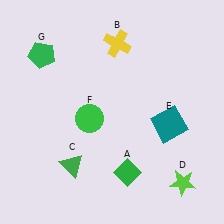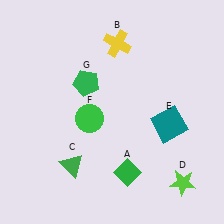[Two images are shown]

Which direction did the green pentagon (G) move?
The green pentagon (G) moved right.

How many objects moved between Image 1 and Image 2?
1 object moved between the two images.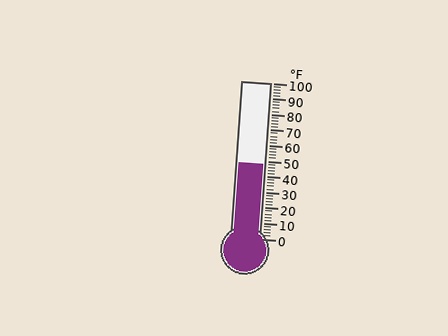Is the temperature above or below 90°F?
The temperature is below 90°F.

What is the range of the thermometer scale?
The thermometer scale ranges from 0°F to 100°F.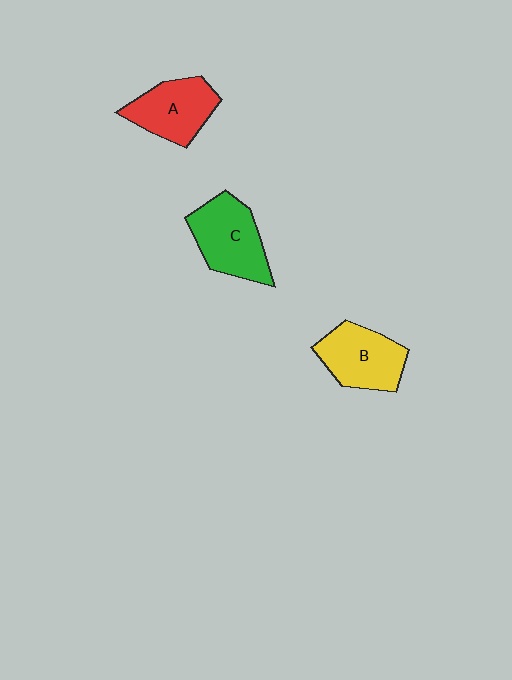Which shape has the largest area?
Shape C (green).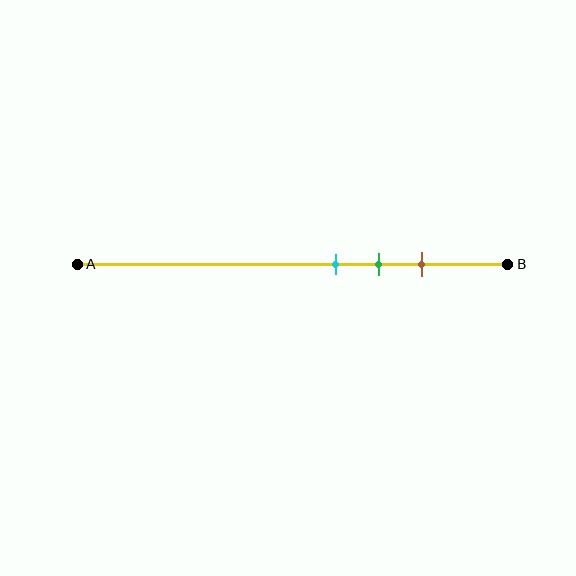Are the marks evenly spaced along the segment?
Yes, the marks are approximately evenly spaced.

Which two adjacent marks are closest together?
The cyan and green marks are the closest adjacent pair.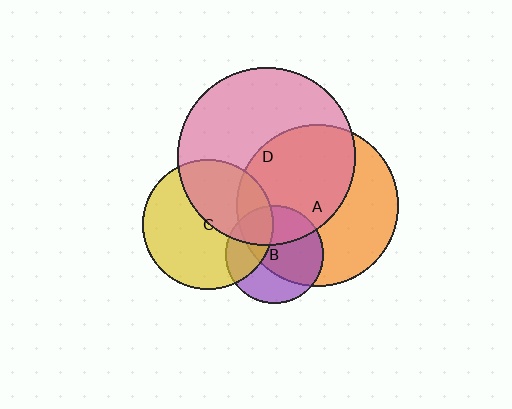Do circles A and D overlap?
Yes.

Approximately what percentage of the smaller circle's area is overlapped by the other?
Approximately 55%.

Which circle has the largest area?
Circle D (pink).